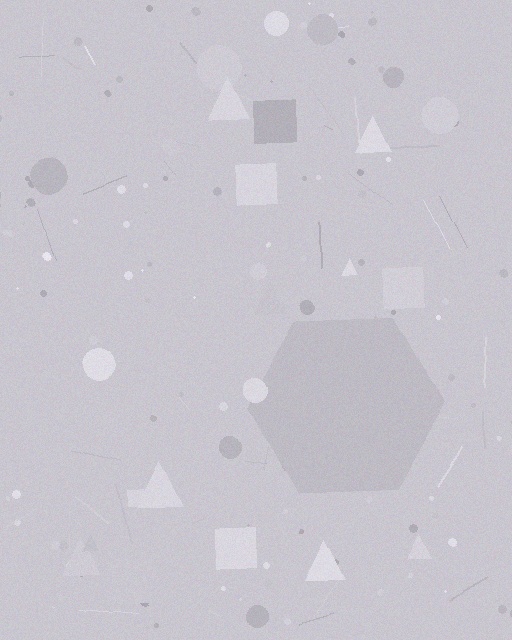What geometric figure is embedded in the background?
A hexagon is embedded in the background.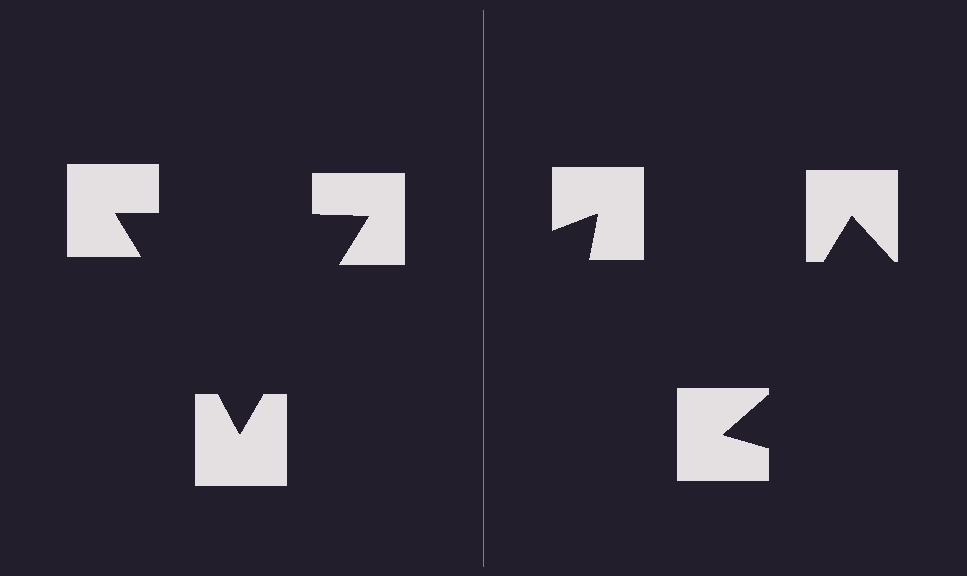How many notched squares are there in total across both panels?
6 — 3 on each side.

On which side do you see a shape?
An illusory triangle appears on the left side. On the right side the wedge cuts are rotated, so no coherent shape forms.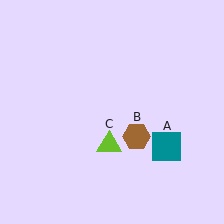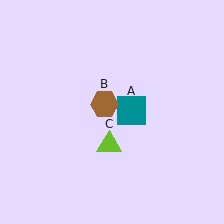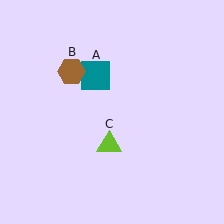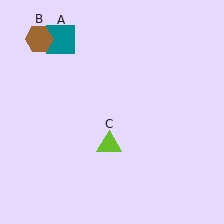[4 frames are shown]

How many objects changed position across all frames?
2 objects changed position: teal square (object A), brown hexagon (object B).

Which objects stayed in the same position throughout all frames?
Lime triangle (object C) remained stationary.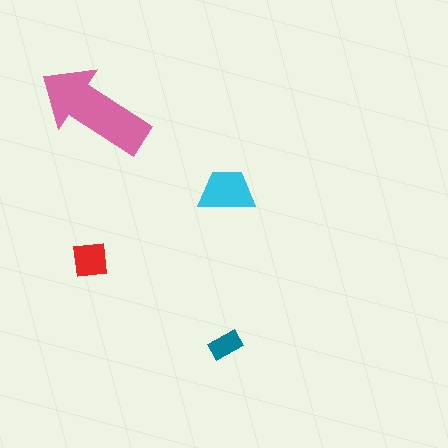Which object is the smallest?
The teal rectangle.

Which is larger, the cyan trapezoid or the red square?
The cyan trapezoid.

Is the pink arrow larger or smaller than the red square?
Larger.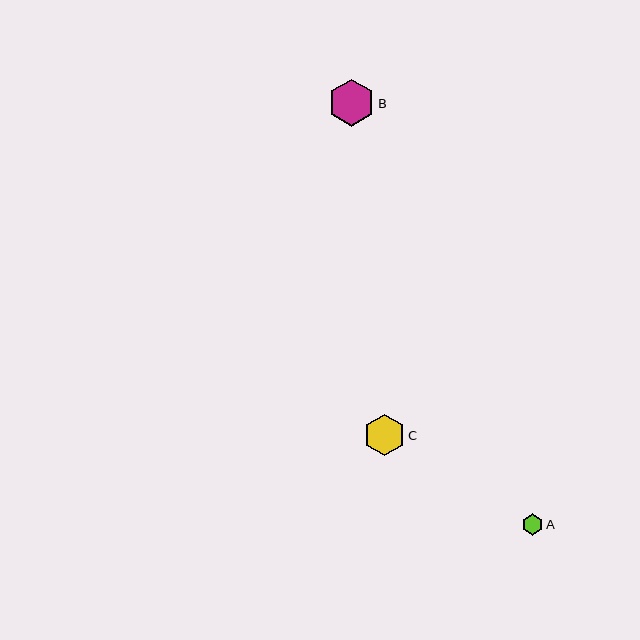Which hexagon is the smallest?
Hexagon A is the smallest with a size of approximately 22 pixels.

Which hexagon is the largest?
Hexagon B is the largest with a size of approximately 47 pixels.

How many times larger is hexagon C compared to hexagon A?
Hexagon C is approximately 1.9 times the size of hexagon A.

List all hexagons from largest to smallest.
From largest to smallest: B, C, A.